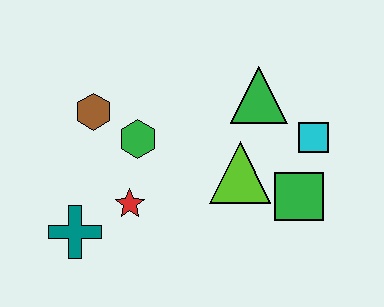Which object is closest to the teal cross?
The red star is closest to the teal cross.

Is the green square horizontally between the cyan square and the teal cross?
Yes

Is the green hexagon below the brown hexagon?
Yes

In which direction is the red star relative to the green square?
The red star is to the left of the green square.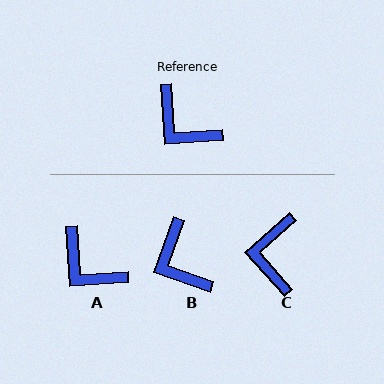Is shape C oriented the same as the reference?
No, it is off by about 52 degrees.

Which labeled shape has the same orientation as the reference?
A.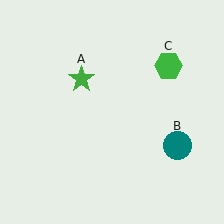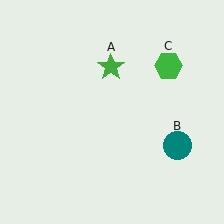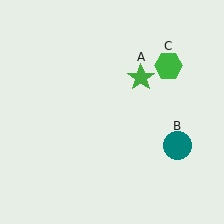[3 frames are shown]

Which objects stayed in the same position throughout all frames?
Teal circle (object B) and green hexagon (object C) remained stationary.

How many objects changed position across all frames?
1 object changed position: green star (object A).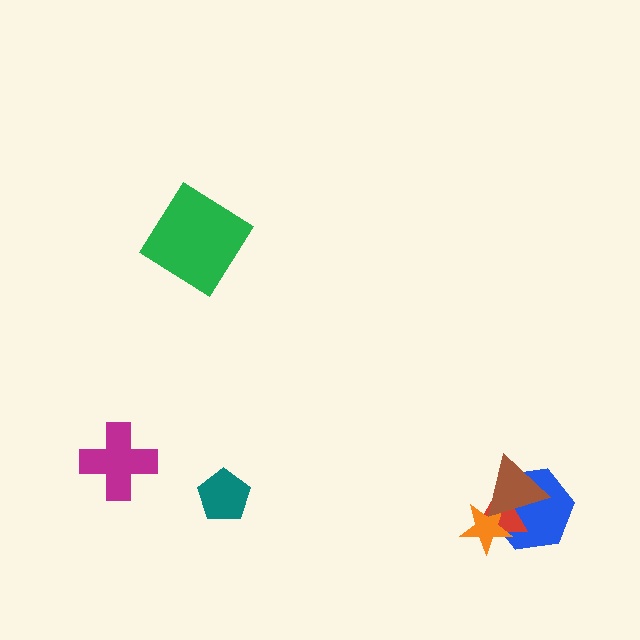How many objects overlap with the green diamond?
0 objects overlap with the green diamond.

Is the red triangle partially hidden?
Yes, it is partially covered by another shape.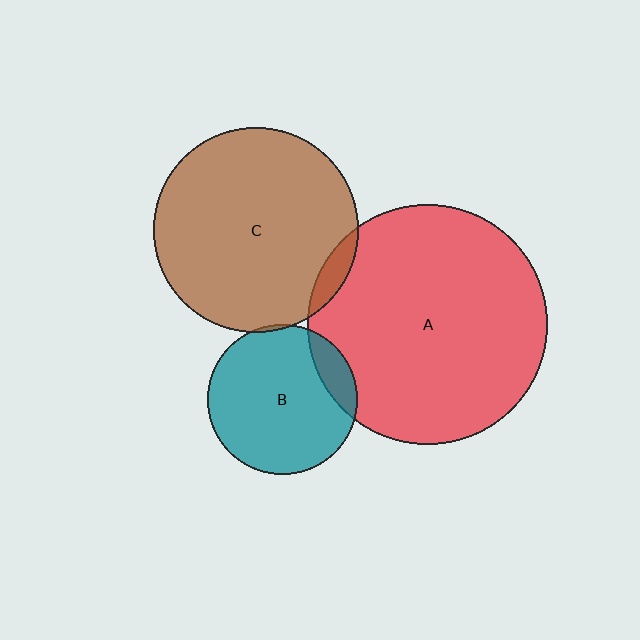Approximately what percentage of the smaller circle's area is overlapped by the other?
Approximately 5%.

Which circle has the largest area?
Circle A (red).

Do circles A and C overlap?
Yes.